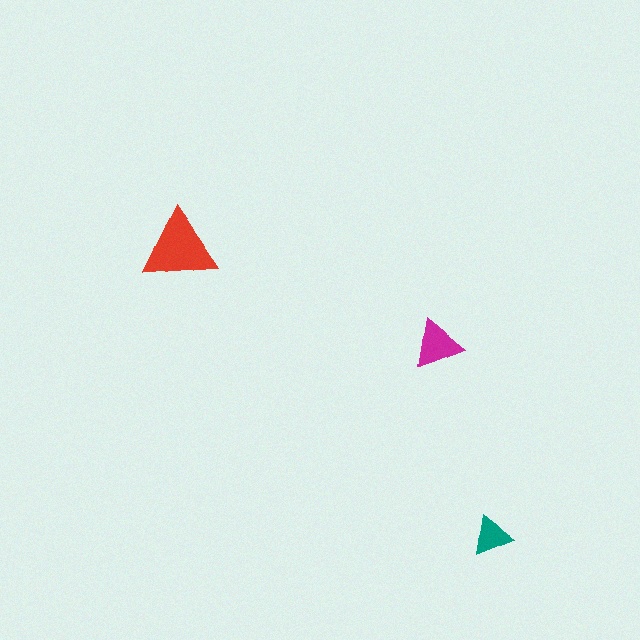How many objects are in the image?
There are 3 objects in the image.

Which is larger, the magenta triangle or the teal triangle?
The magenta one.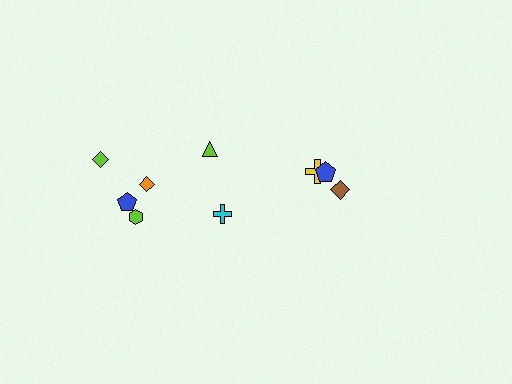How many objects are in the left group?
There are 6 objects.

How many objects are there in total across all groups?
There are 9 objects.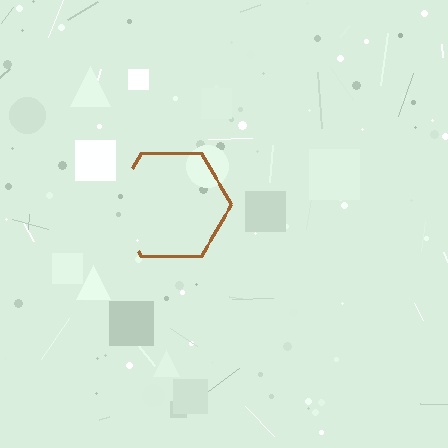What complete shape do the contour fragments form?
The contour fragments form a hexagon.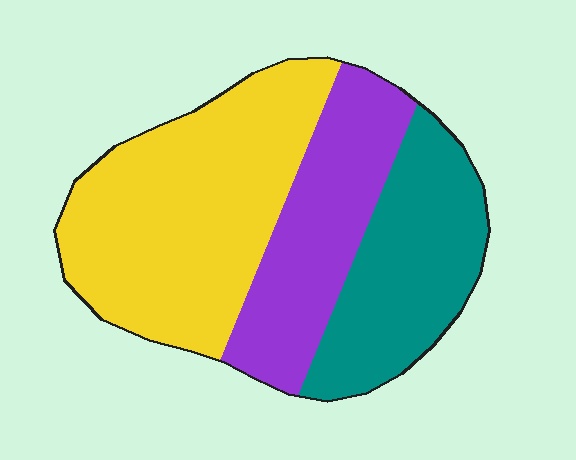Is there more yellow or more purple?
Yellow.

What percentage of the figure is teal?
Teal covers 28% of the figure.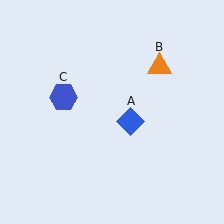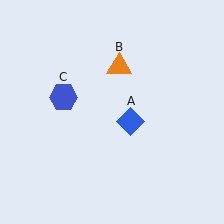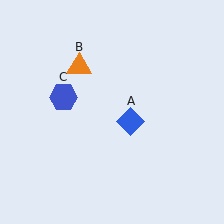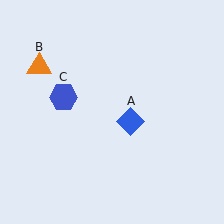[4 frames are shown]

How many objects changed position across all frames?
1 object changed position: orange triangle (object B).